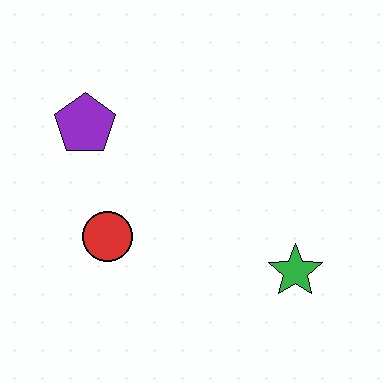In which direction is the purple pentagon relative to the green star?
The purple pentagon is to the left of the green star.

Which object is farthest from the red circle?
The green star is farthest from the red circle.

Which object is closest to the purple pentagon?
The red circle is closest to the purple pentagon.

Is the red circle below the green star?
No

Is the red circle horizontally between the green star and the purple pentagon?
Yes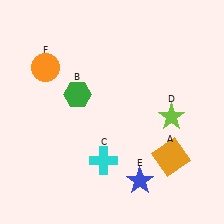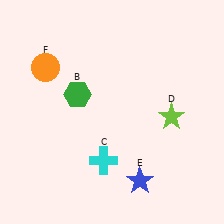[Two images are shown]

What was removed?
The orange square (A) was removed in Image 2.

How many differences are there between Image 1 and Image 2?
There is 1 difference between the two images.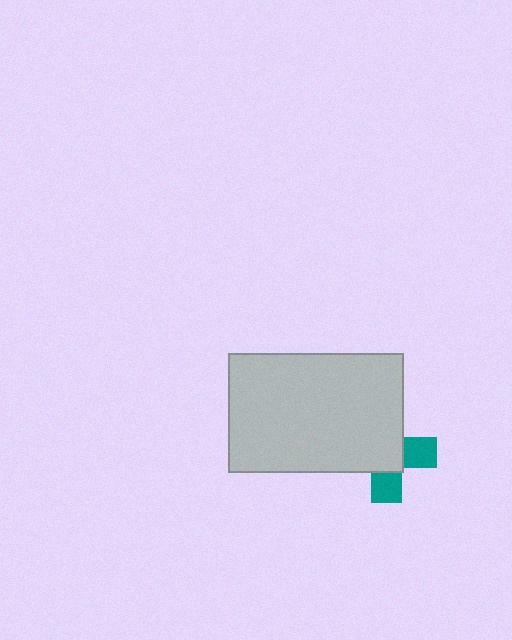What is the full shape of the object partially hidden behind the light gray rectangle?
The partially hidden object is a teal cross.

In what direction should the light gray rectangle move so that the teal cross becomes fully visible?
The light gray rectangle should move toward the upper-left. That is the shortest direction to clear the overlap and leave the teal cross fully visible.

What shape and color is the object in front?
The object in front is a light gray rectangle.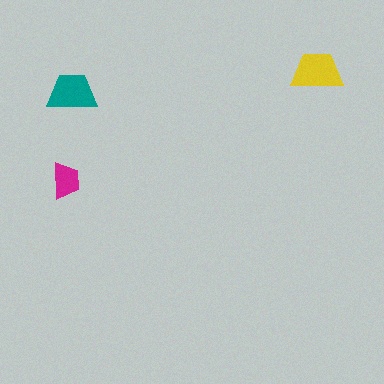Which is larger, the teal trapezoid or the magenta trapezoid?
The teal one.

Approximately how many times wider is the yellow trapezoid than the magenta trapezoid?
About 1.5 times wider.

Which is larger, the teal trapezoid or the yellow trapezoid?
The yellow one.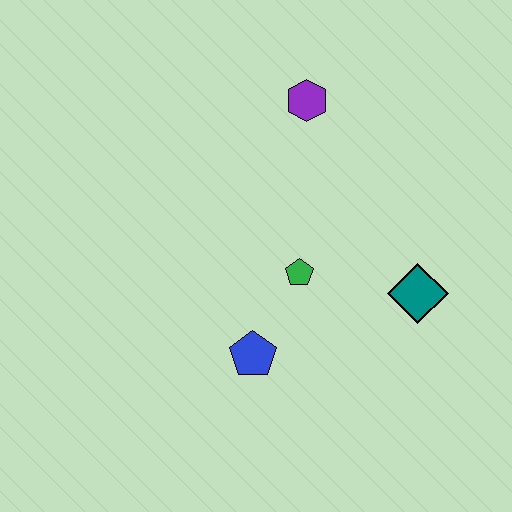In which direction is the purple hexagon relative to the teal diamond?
The purple hexagon is above the teal diamond.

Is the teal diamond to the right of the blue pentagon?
Yes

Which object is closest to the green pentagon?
The blue pentagon is closest to the green pentagon.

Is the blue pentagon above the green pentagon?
No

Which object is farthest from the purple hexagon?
The blue pentagon is farthest from the purple hexagon.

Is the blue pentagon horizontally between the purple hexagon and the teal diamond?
No